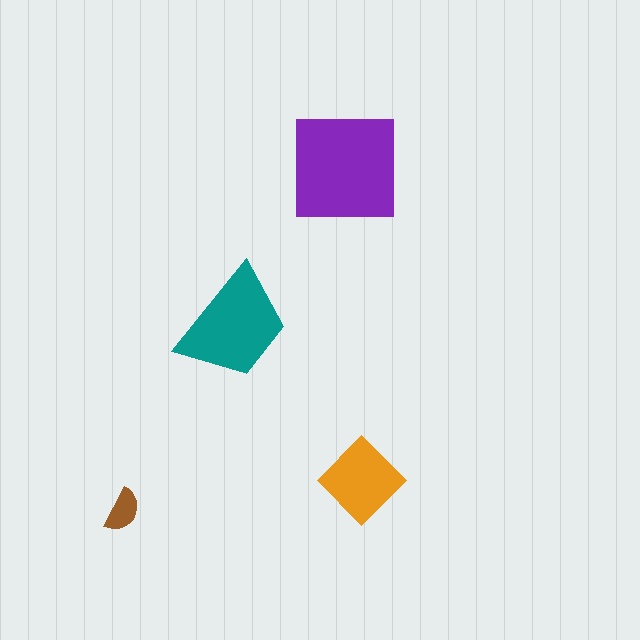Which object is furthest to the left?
The brown semicircle is leftmost.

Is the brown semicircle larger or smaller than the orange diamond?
Smaller.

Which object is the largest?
The purple square.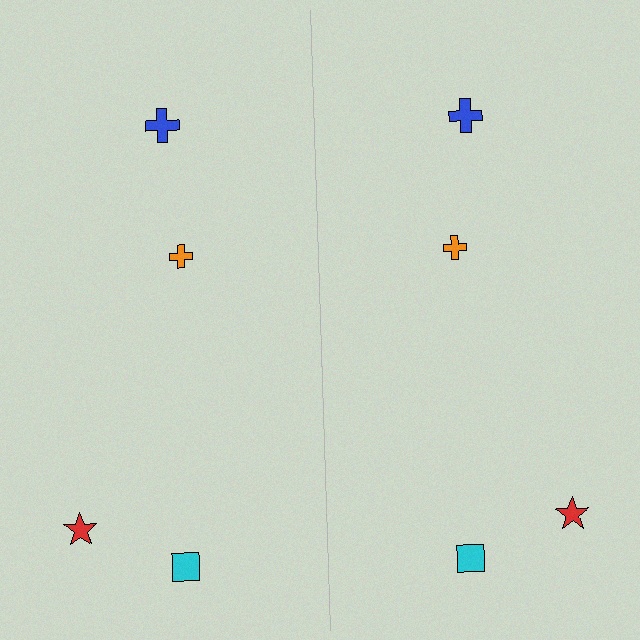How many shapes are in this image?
There are 8 shapes in this image.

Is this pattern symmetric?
Yes, this pattern has bilateral (reflection) symmetry.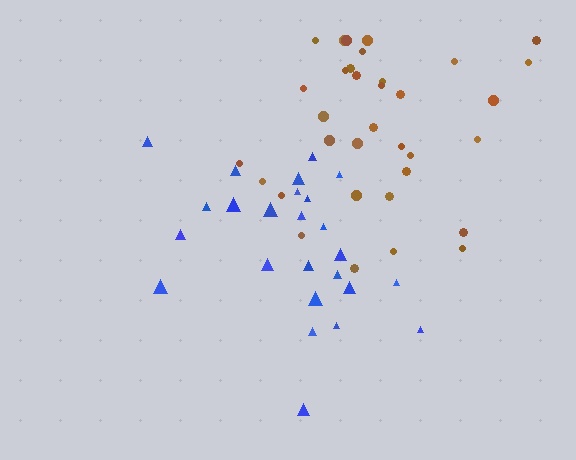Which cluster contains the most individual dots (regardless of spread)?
Brown (34).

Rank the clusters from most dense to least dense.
brown, blue.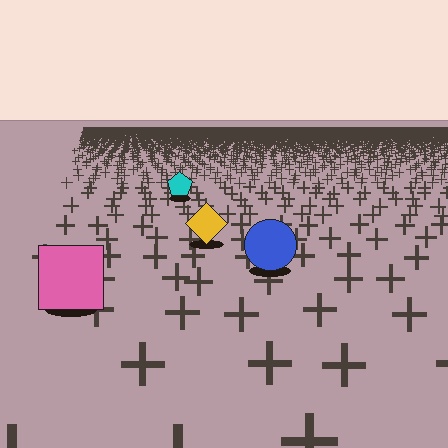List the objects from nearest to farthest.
From nearest to farthest: the pink square, the blue circle, the yellow diamond, the cyan pentagon.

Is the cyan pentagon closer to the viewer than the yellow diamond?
No. The yellow diamond is closer — you can tell from the texture gradient: the ground texture is coarser near it.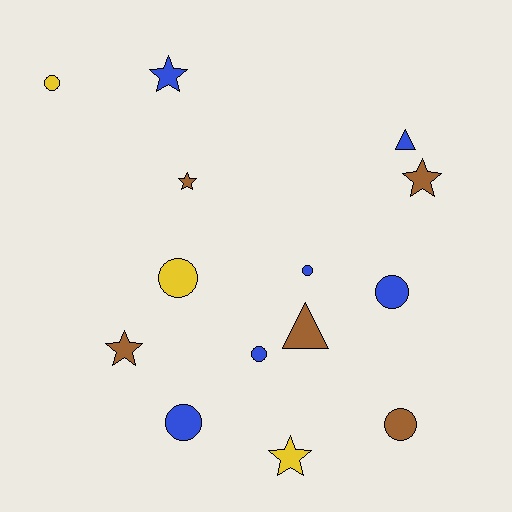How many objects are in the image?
There are 14 objects.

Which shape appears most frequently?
Circle, with 7 objects.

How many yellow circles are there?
There are 2 yellow circles.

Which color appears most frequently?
Blue, with 6 objects.